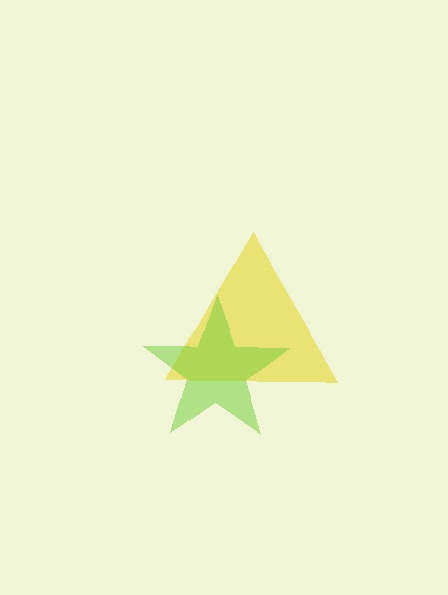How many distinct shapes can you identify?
There are 2 distinct shapes: a yellow triangle, a lime star.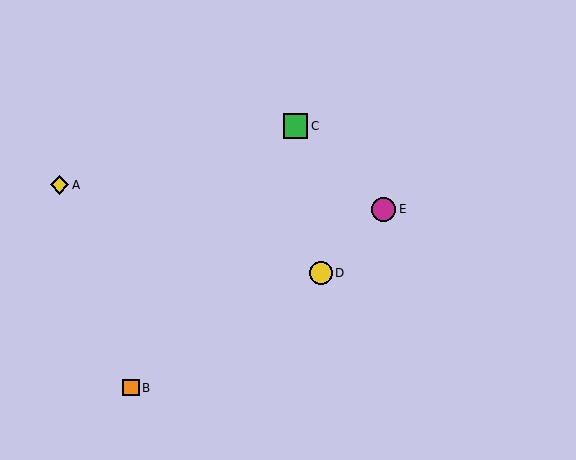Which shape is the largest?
The green square (labeled C) is the largest.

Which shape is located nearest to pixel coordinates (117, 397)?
The orange square (labeled B) at (131, 388) is nearest to that location.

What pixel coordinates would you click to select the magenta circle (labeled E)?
Click at (384, 209) to select the magenta circle E.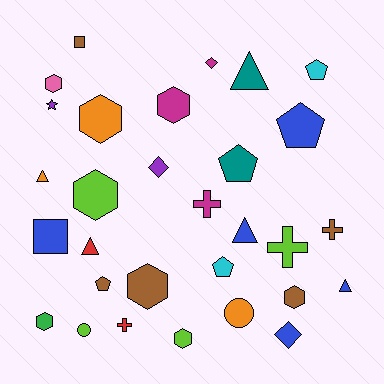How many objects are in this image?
There are 30 objects.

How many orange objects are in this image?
There are 3 orange objects.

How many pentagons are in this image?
There are 5 pentagons.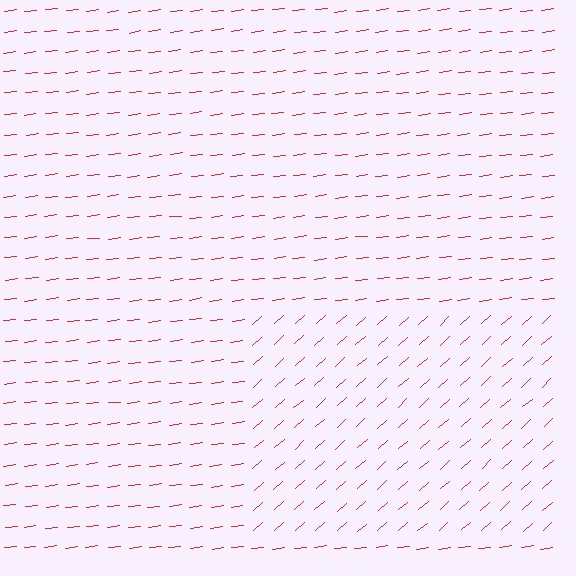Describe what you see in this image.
The image is filled with small red line segments. A rectangle region in the image has lines oriented differently from the surrounding lines, creating a visible texture boundary.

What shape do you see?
I see a rectangle.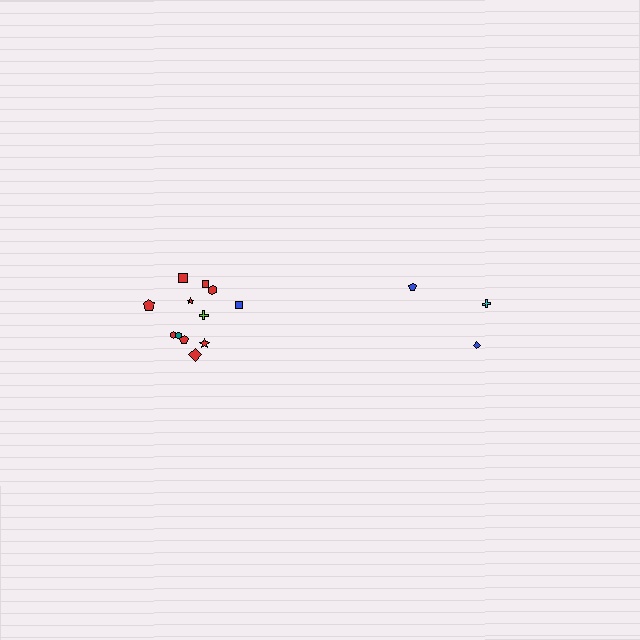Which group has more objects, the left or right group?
The left group.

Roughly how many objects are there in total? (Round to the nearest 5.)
Roughly 15 objects in total.